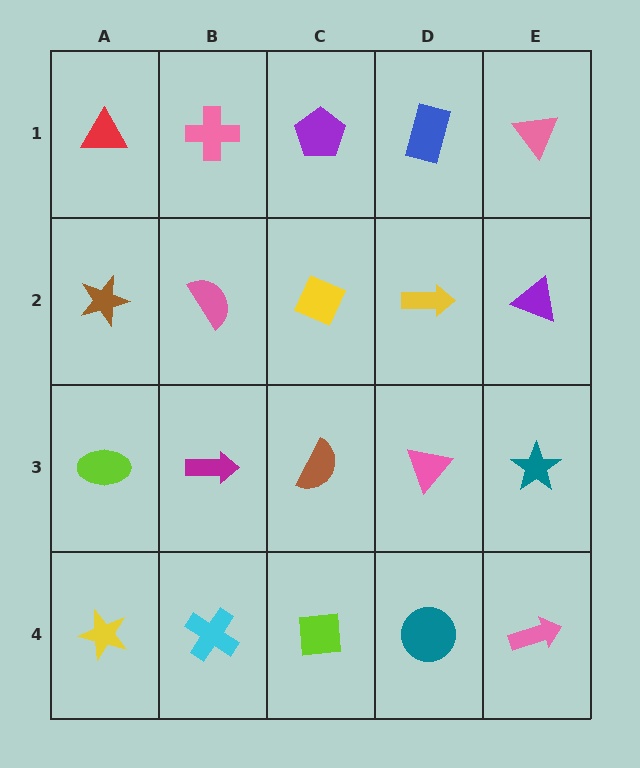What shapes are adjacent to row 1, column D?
A yellow arrow (row 2, column D), a purple pentagon (row 1, column C), a pink triangle (row 1, column E).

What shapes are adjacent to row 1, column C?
A yellow diamond (row 2, column C), a pink cross (row 1, column B), a blue rectangle (row 1, column D).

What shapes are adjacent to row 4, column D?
A pink triangle (row 3, column D), a lime square (row 4, column C), a pink arrow (row 4, column E).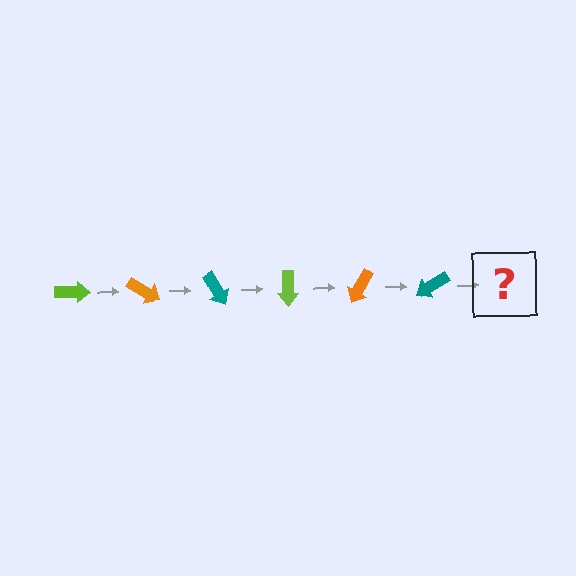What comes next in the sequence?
The next element should be a lime arrow, rotated 180 degrees from the start.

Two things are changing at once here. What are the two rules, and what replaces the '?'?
The two rules are that it rotates 30 degrees each step and the color cycles through lime, orange, and teal. The '?' should be a lime arrow, rotated 180 degrees from the start.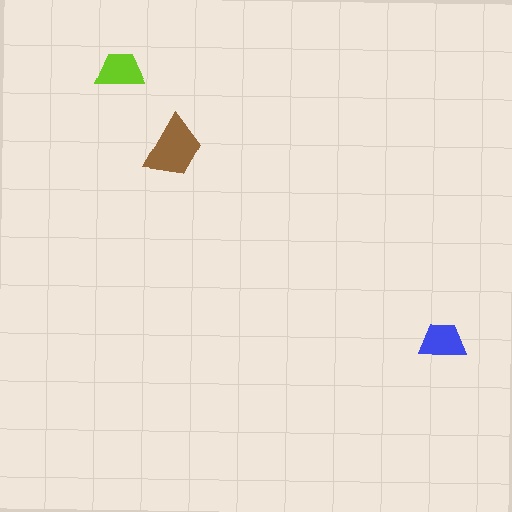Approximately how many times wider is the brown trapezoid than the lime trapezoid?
About 1.5 times wider.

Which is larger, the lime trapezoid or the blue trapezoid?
The lime one.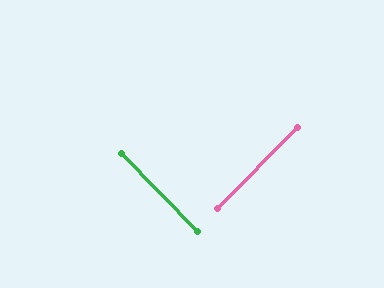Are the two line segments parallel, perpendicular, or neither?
Perpendicular — they meet at approximately 89°.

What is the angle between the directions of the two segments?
Approximately 89 degrees.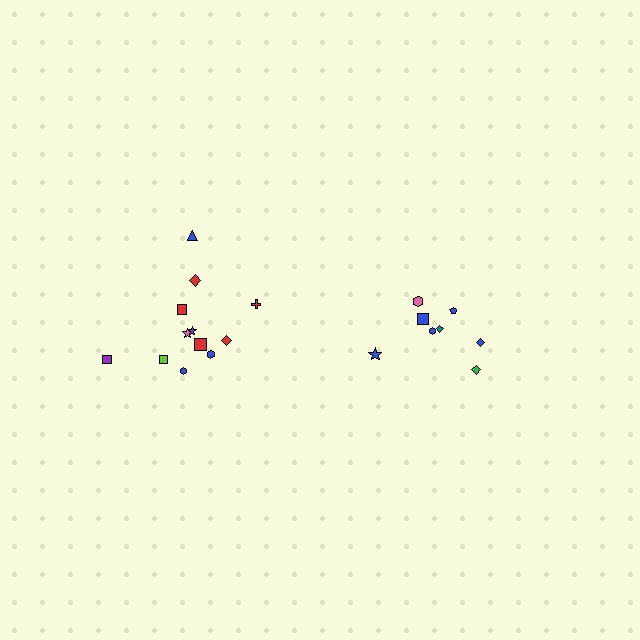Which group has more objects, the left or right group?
The left group.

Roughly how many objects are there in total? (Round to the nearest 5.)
Roughly 20 objects in total.